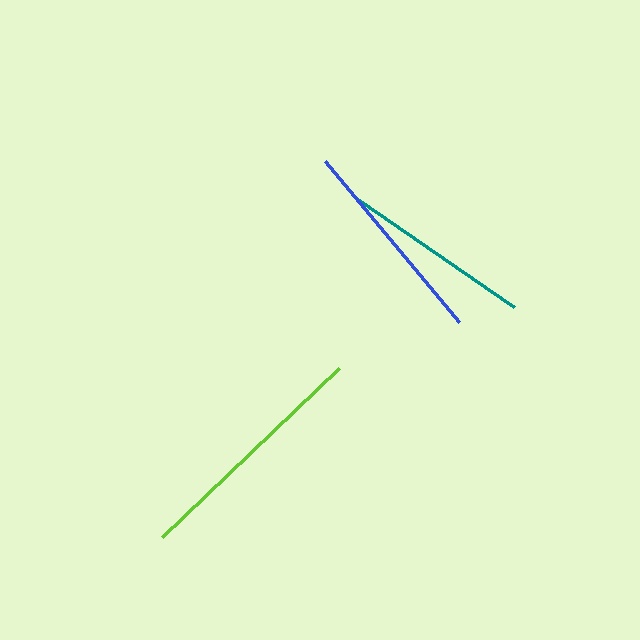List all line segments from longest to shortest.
From longest to shortest: lime, blue, teal.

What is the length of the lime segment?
The lime segment is approximately 245 pixels long.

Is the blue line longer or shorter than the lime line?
The lime line is longer than the blue line.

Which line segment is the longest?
The lime line is the longest at approximately 245 pixels.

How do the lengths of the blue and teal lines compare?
The blue and teal lines are approximately the same length.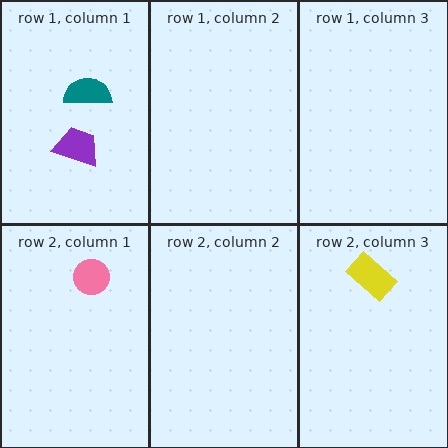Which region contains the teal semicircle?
The row 1, column 1 region.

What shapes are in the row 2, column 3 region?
The yellow rectangle.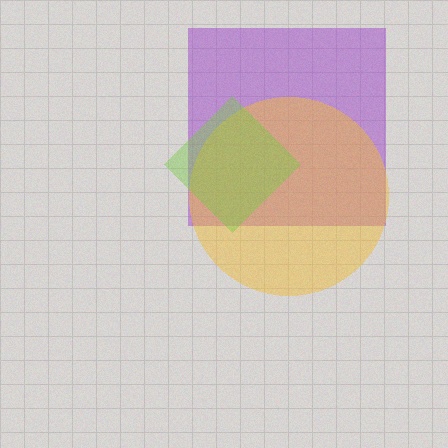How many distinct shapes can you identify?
There are 3 distinct shapes: a purple square, a yellow circle, a lime diamond.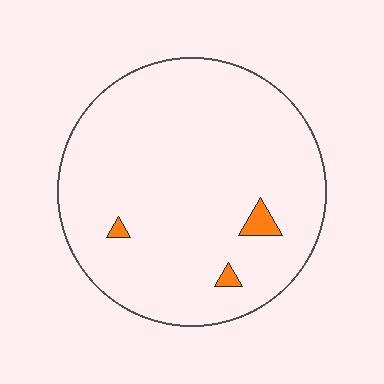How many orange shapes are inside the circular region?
3.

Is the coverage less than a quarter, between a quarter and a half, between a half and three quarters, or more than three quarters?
Less than a quarter.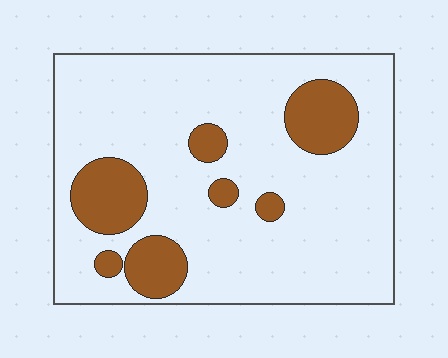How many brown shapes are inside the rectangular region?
7.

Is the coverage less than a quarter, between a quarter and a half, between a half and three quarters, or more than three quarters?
Less than a quarter.